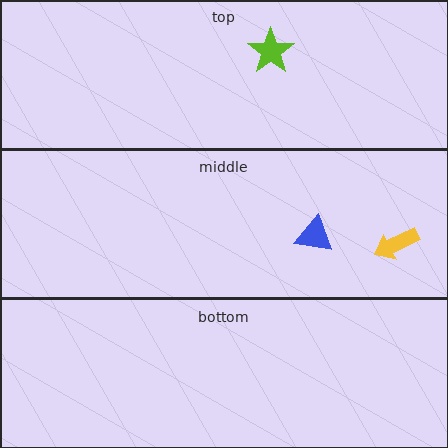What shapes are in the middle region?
The yellow arrow, the blue triangle.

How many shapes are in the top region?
1.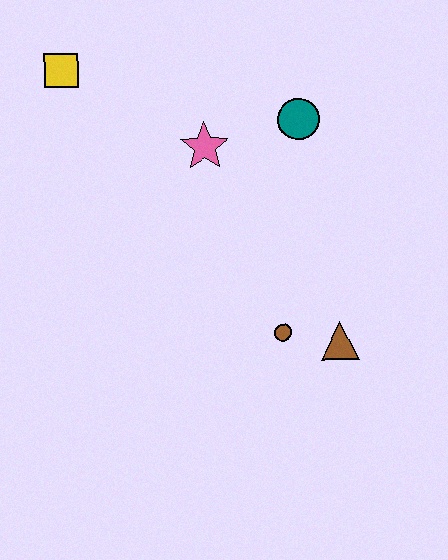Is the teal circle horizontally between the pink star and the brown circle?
No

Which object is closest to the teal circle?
The pink star is closest to the teal circle.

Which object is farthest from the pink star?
The brown triangle is farthest from the pink star.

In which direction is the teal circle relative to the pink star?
The teal circle is to the right of the pink star.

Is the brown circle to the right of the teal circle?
No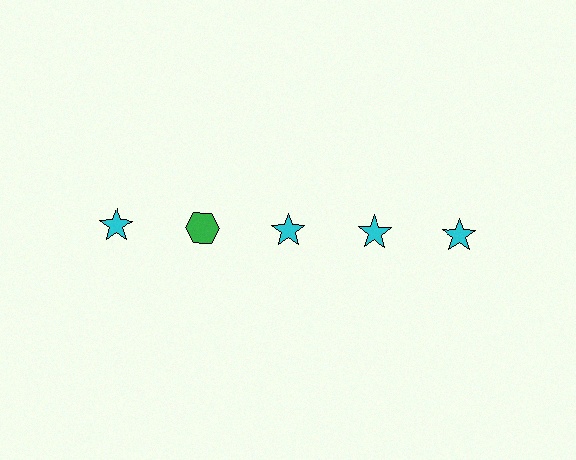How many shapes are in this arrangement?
There are 5 shapes arranged in a grid pattern.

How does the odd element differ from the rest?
It differs in both color (green instead of cyan) and shape (hexagon instead of star).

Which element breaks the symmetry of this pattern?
The green hexagon in the top row, second from left column breaks the symmetry. All other shapes are cyan stars.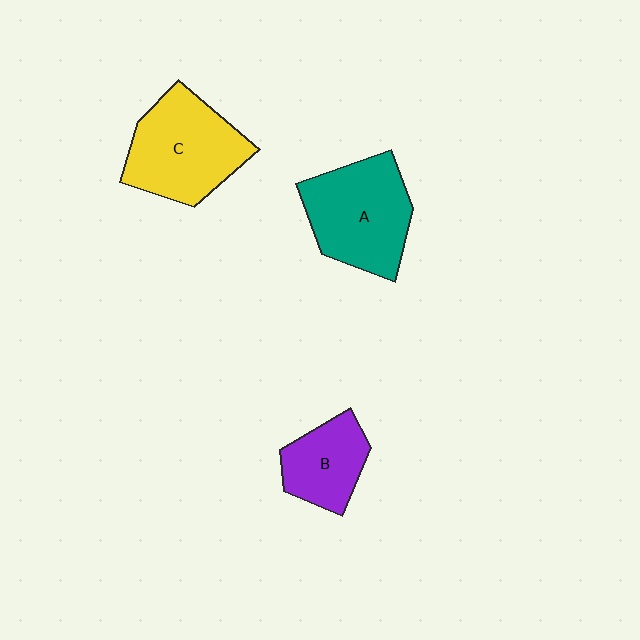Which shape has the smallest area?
Shape B (purple).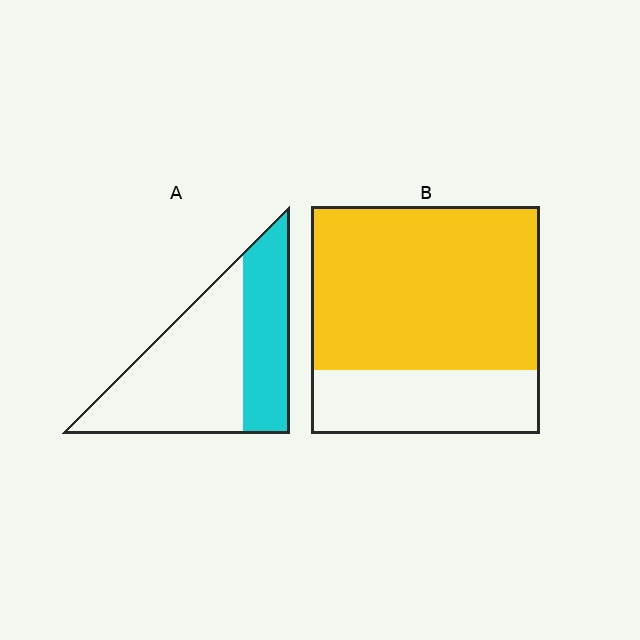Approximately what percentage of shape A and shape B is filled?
A is approximately 35% and B is approximately 70%.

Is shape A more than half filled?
No.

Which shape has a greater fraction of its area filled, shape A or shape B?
Shape B.